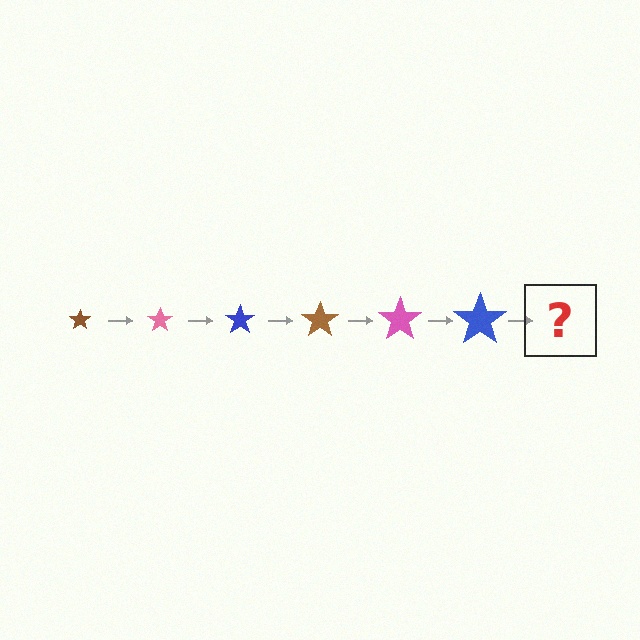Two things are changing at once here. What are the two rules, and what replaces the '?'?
The two rules are that the star grows larger each step and the color cycles through brown, pink, and blue. The '?' should be a brown star, larger than the previous one.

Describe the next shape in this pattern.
It should be a brown star, larger than the previous one.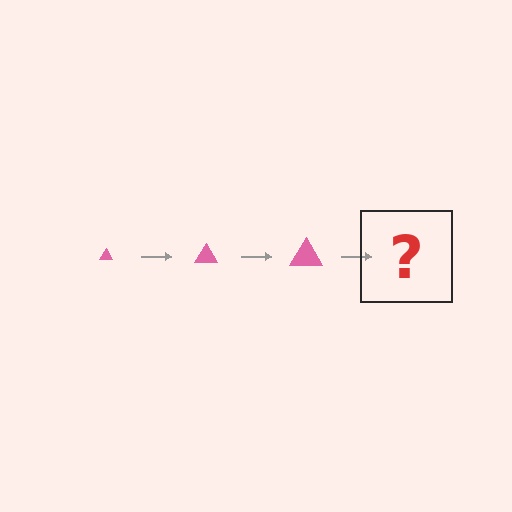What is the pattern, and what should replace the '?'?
The pattern is that the triangle gets progressively larger each step. The '?' should be a pink triangle, larger than the previous one.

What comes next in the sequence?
The next element should be a pink triangle, larger than the previous one.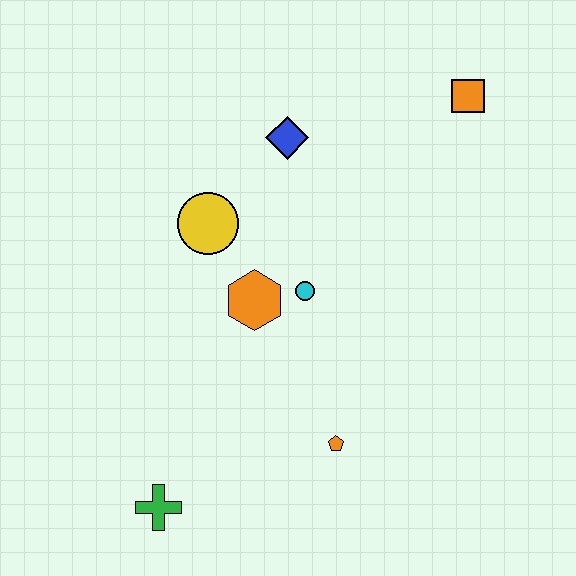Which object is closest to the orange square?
The blue diamond is closest to the orange square.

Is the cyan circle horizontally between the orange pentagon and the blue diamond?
Yes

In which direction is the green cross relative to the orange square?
The green cross is below the orange square.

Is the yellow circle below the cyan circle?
No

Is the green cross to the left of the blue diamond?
Yes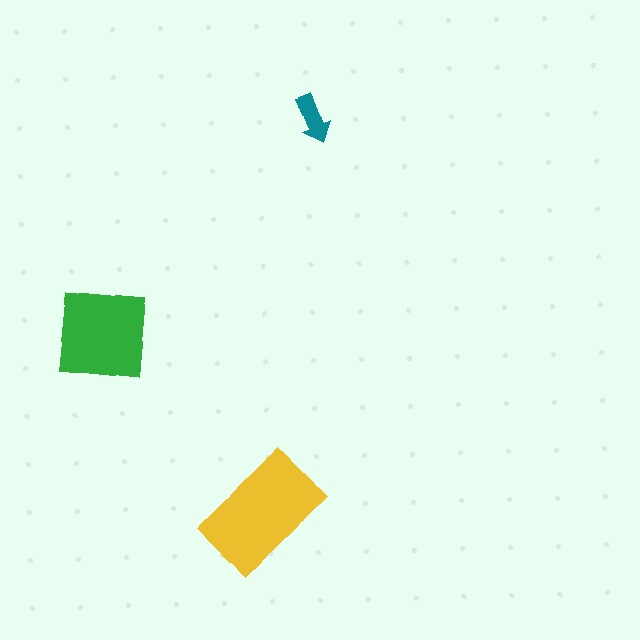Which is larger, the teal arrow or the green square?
The green square.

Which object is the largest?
The yellow rectangle.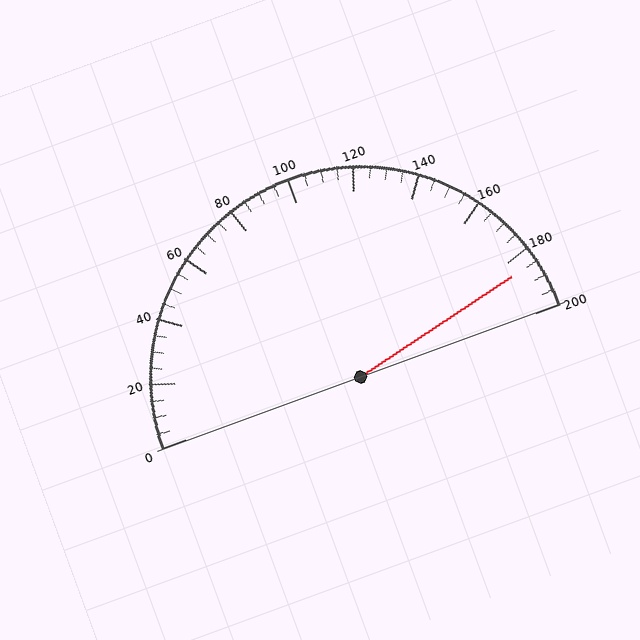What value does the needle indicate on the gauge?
The needle indicates approximately 185.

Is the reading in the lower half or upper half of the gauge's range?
The reading is in the upper half of the range (0 to 200).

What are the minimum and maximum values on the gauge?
The gauge ranges from 0 to 200.